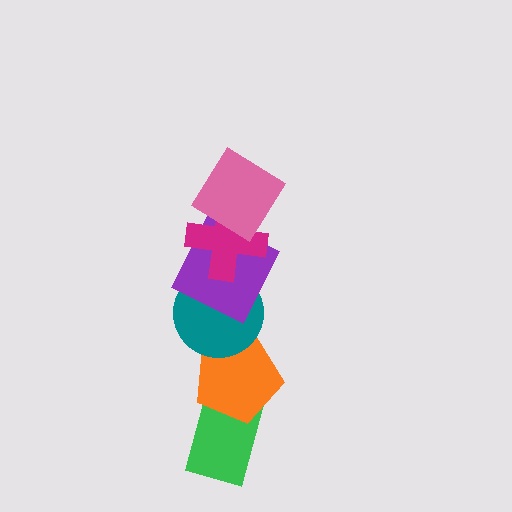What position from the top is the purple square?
The purple square is 3rd from the top.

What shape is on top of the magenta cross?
The pink diamond is on top of the magenta cross.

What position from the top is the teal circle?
The teal circle is 4th from the top.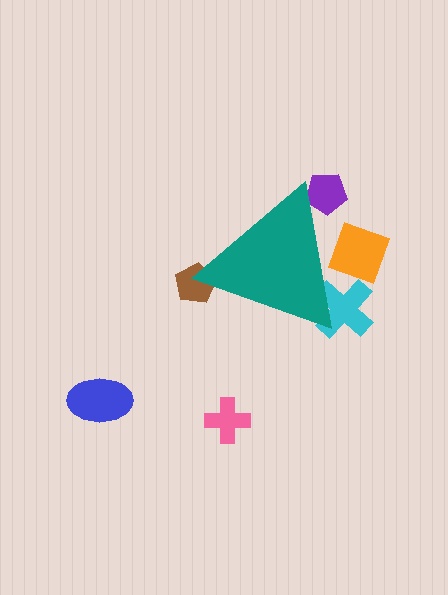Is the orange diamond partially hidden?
Yes, the orange diamond is partially hidden behind the teal triangle.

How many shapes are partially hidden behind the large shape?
4 shapes are partially hidden.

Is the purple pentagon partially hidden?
Yes, the purple pentagon is partially hidden behind the teal triangle.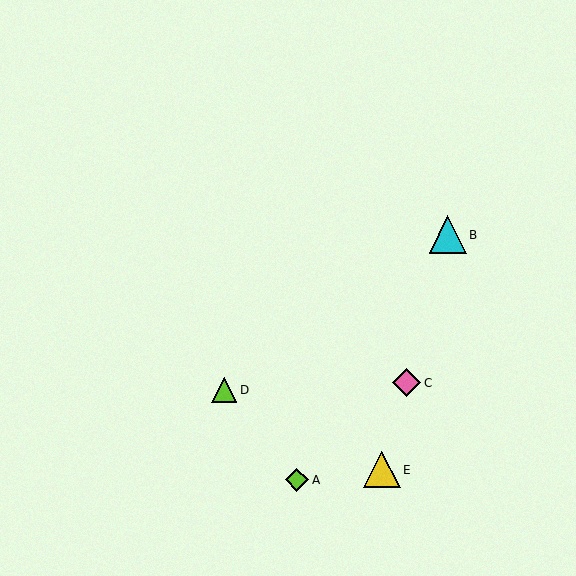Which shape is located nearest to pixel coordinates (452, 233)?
The cyan triangle (labeled B) at (448, 235) is nearest to that location.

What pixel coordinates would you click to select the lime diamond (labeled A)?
Click at (297, 480) to select the lime diamond A.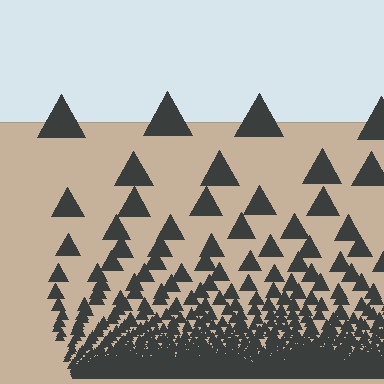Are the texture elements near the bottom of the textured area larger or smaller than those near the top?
Smaller. The gradient is inverted — elements near the bottom are smaller and denser.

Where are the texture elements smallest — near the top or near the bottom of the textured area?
Near the bottom.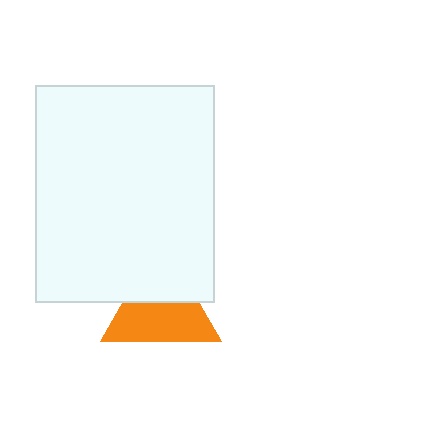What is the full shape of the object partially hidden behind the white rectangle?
The partially hidden object is an orange triangle.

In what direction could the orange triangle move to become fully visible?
The orange triangle could move down. That would shift it out from behind the white rectangle entirely.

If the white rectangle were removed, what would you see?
You would see the complete orange triangle.